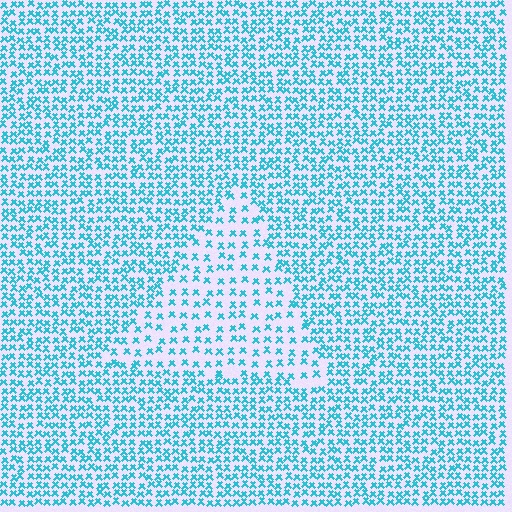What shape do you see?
I see a triangle.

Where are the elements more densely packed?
The elements are more densely packed outside the triangle boundary.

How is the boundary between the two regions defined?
The boundary is defined by a change in element density (approximately 1.9x ratio). All elements are the same color, size, and shape.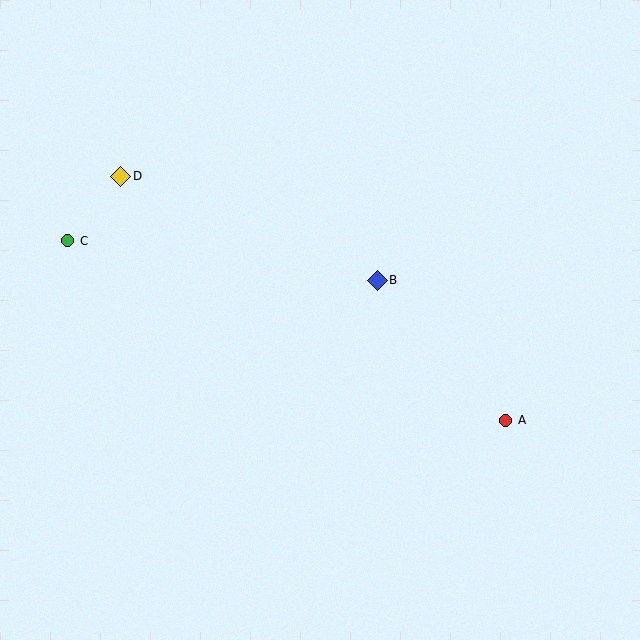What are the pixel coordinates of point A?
Point A is at (506, 420).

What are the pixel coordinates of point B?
Point B is at (377, 280).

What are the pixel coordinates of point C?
Point C is at (68, 241).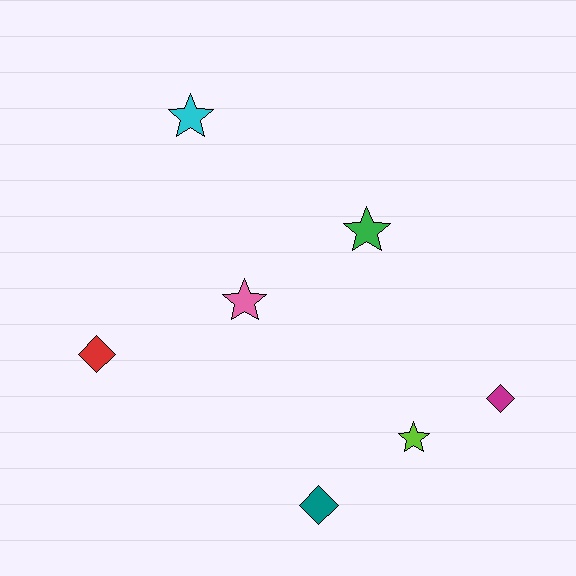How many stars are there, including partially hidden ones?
There are 4 stars.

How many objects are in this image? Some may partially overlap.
There are 7 objects.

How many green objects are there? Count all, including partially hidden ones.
There is 1 green object.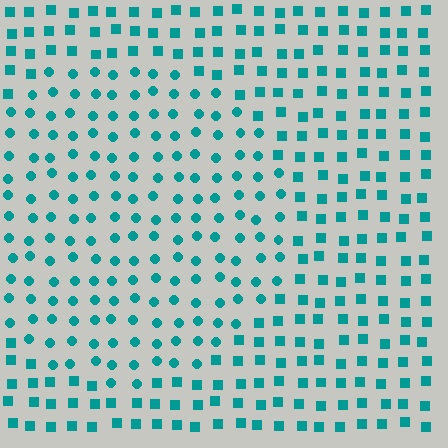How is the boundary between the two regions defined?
The boundary is defined by a change in element shape: circles inside vs. squares outside. All elements share the same color and spacing.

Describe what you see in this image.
The image is filled with small teal elements arranged in a uniform grid. A circle-shaped region contains circles, while the surrounding area contains squares. The boundary is defined purely by the change in element shape.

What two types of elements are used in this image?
The image uses circles inside the circle region and squares outside it.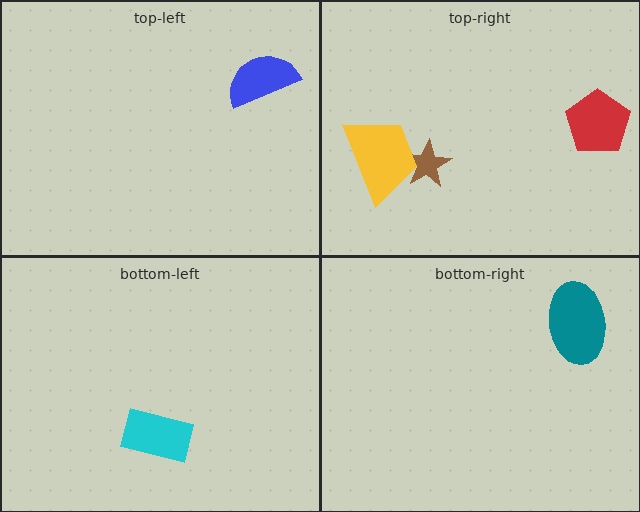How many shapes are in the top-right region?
3.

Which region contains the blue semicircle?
The top-left region.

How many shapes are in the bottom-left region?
1.